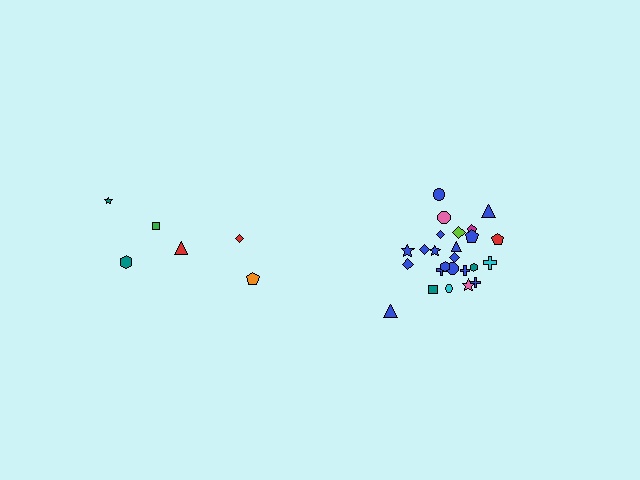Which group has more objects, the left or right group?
The right group.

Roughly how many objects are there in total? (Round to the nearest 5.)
Roughly 30 objects in total.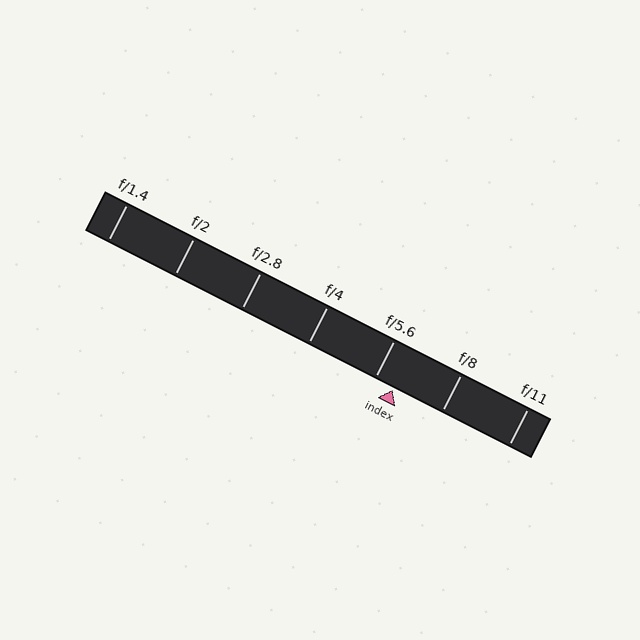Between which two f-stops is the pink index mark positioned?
The index mark is between f/5.6 and f/8.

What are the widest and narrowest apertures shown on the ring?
The widest aperture shown is f/1.4 and the narrowest is f/11.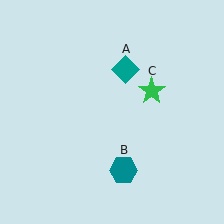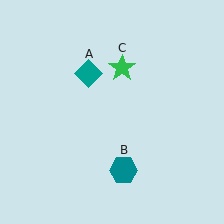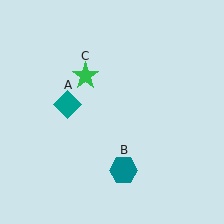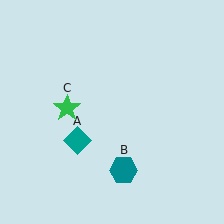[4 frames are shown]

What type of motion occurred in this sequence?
The teal diamond (object A), green star (object C) rotated counterclockwise around the center of the scene.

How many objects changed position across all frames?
2 objects changed position: teal diamond (object A), green star (object C).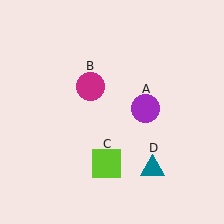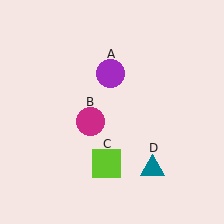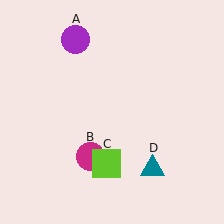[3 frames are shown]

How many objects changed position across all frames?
2 objects changed position: purple circle (object A), magenta circle (object B).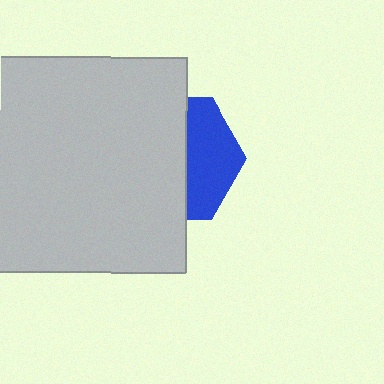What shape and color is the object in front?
The object in front is a light gray square.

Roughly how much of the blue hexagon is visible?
A small part of it is visible (roughly 39%).